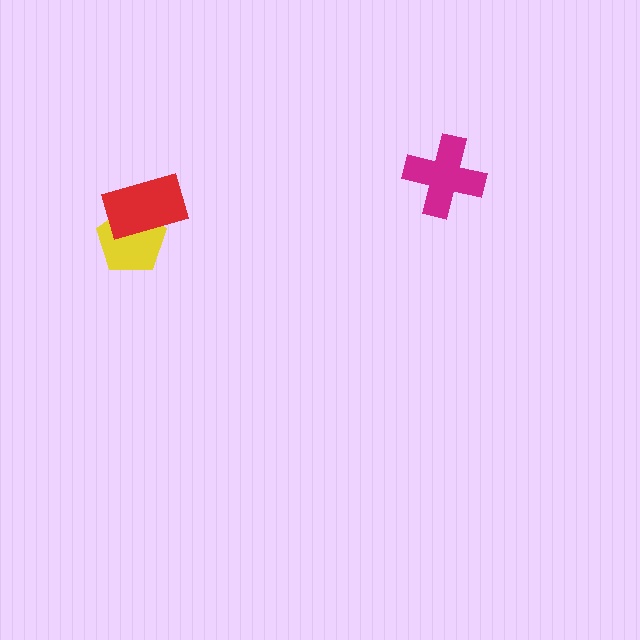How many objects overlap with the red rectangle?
1 object overlaps with the red rectangle.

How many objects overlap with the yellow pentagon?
1 object overlaps with the yellow pentagon.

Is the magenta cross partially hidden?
No, no other shape covers it.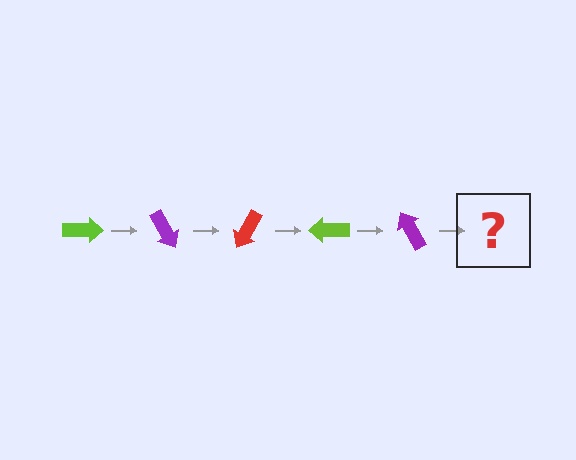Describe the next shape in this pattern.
It should be a red arrow, rotated 300 degrees from the start.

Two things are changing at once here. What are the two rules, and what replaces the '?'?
The two rules are that it rotates 60 degrees each step and the color cycles through lime, purple, and red. The '?' should be a red arrow, rotated 300 degrees from the start.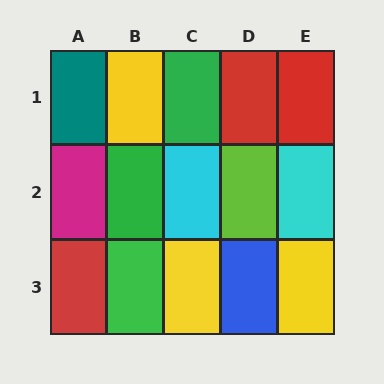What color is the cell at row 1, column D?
Red.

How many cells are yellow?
3 cells are yellow.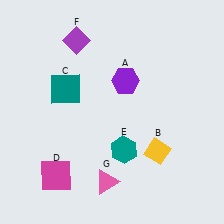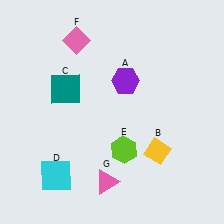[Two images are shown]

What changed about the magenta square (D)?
In Image 1, D is magenta. In Image 2, it changed to cyan.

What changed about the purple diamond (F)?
In Image 1, F is purple. In Image 2, it changed to pink.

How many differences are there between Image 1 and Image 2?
There are 3 differences between the two images.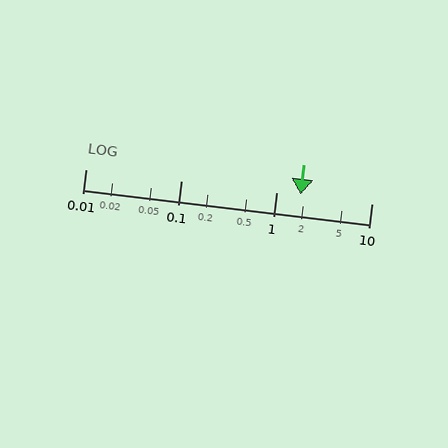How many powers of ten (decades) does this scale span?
The scale spans 3 decades, from 0.01 to 10.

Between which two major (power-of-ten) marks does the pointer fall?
The pointer is between 1 and 10.